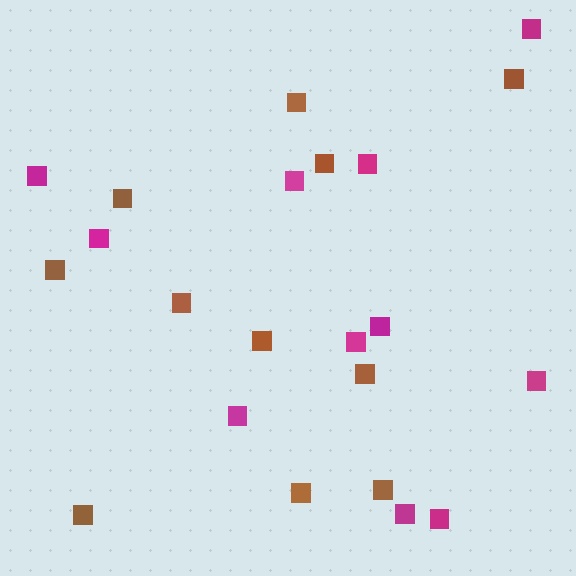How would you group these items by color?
There are 2 groups: one group of brown squares (11) and one group of magenta squares (11).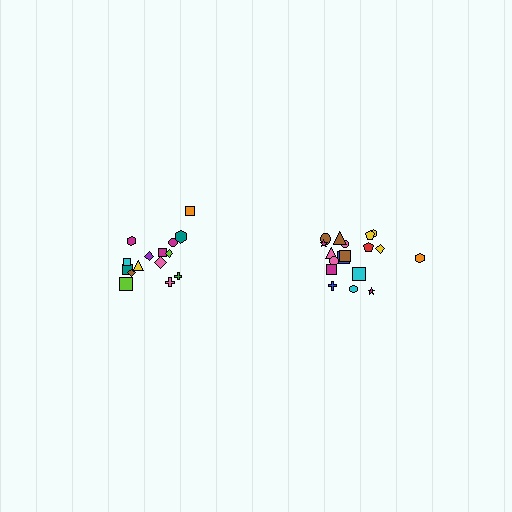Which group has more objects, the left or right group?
The right group.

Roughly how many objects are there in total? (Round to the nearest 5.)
Roughly 35 objects in total.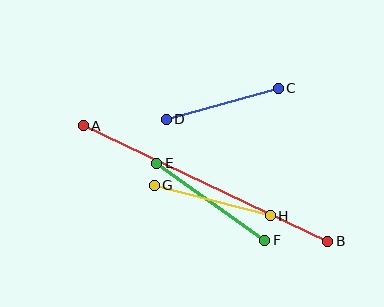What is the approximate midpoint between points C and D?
The midpoint is at approximately (222, 104) pixels.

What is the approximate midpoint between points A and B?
The midpoint is at approximately (206, 184) pixels.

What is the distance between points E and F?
The distance is approximately 133 pixels.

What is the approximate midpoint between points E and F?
The midpoint is at approximately (211, 202) pixels.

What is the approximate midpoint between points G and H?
The midpoint is at approximately (212, 200) pixels.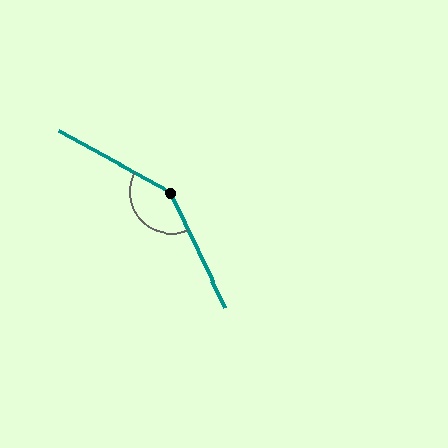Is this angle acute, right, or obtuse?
It is obtuse.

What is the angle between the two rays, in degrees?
Approximately 144 degrees.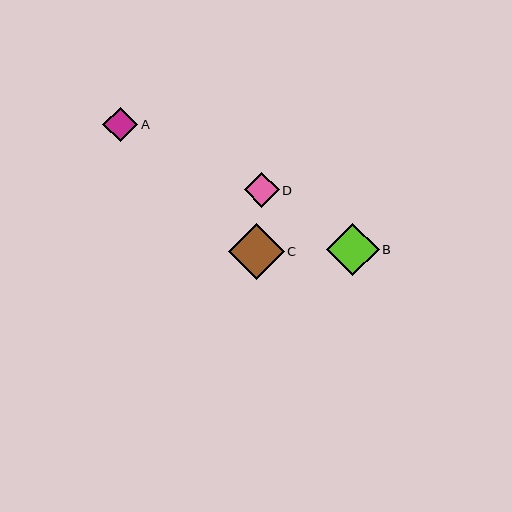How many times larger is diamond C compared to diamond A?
Diamond C is approximately 1.6 times the size of diamond A.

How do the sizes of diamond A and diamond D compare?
Diamond A and diamond D are approximately the same size.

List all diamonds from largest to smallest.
From largest to smallest: C, B, A, D.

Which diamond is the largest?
Diamond C is the largest with a size of approximately 56 pixels.